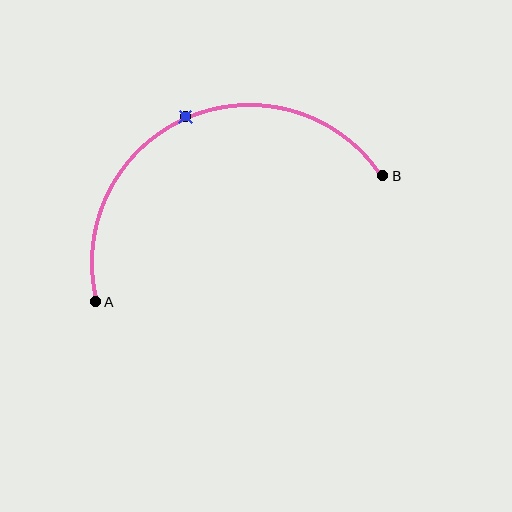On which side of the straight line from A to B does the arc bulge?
The arc bulges above the straight line connecting A and B.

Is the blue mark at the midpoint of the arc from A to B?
Yes. The blue mark lies on the arc at equal arc-length from both A and B — it is the arc midpoint.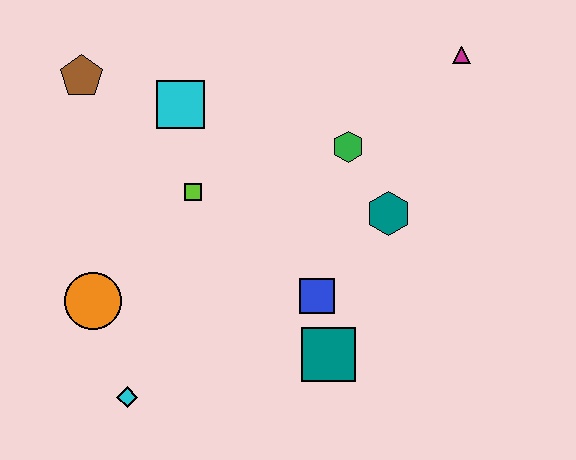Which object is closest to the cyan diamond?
The orange circle is closest to the cyan diamond.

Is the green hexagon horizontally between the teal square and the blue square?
No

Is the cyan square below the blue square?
No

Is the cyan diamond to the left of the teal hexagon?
Yes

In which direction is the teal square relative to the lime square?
The teal square is below the lime square.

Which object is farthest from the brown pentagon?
The magenta triangle is farthest from the brown pentagon.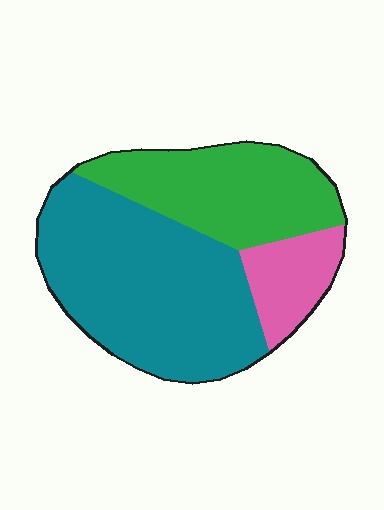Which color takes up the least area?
Pink, at roughly 15%.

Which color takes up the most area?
Teal, at roughly 55%.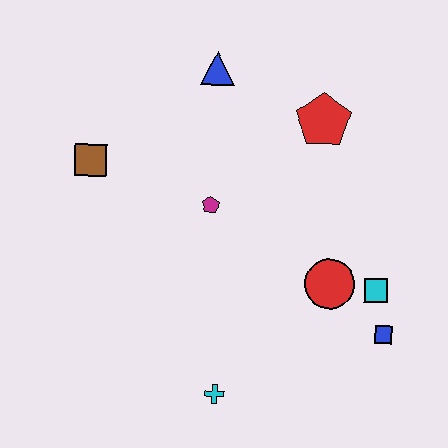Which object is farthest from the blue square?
The brown square is farthest from the blue square.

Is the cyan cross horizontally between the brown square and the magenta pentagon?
No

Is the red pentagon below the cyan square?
No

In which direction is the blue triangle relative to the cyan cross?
The blue triangle is above the cyan cross.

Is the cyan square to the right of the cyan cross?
Yes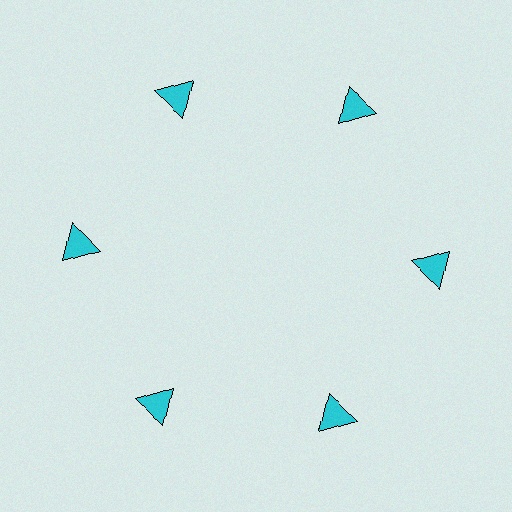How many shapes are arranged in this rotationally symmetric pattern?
There are 6 shapes, arranged in 6 groups of 1.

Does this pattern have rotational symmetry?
Yes, this pattern has 6-fold rotational symmetry. It looks the same after rotating 60 degrees around the center.